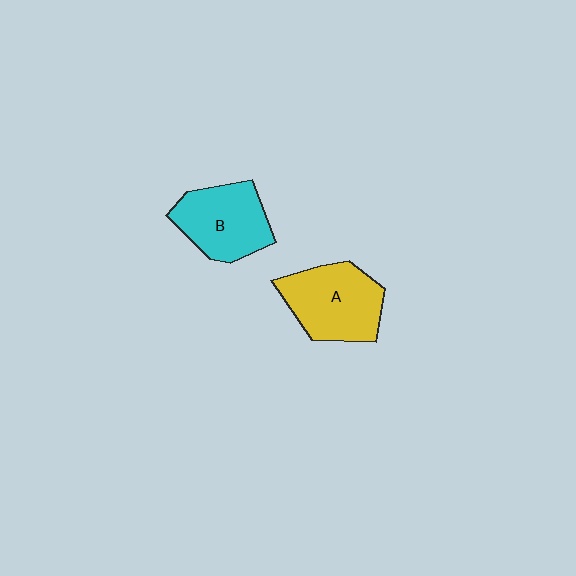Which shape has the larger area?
Shape A (yellow).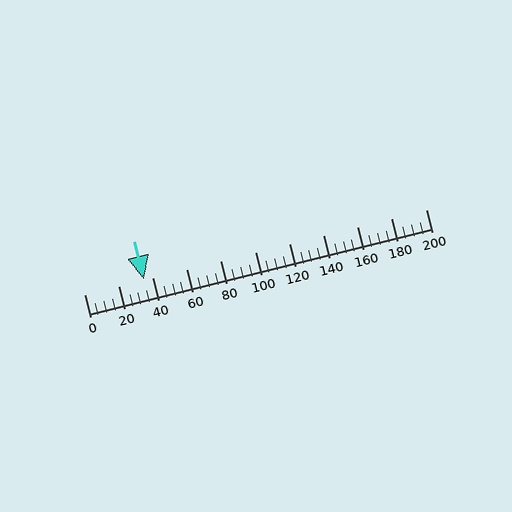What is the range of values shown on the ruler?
The ruler shows values from 0 to 200.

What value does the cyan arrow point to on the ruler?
The cyan arrow points to approximately 35.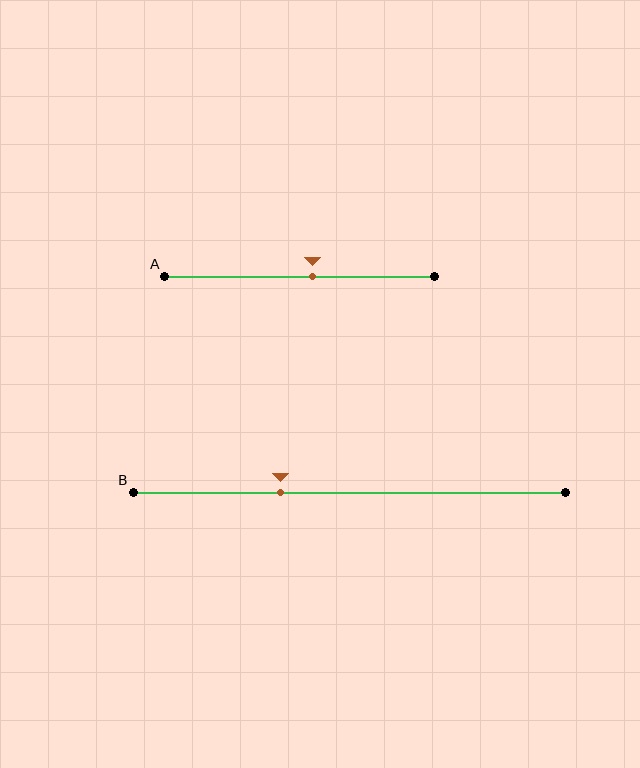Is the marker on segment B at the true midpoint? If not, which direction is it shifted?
No, the marker on segment B is shifted to the left by about 16% of the segment length.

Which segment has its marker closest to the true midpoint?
Segment A has its marker closest to the true midpoint.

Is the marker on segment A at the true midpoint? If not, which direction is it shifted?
No, the marker on segment A is shifted to the right by about 5% of the segment length.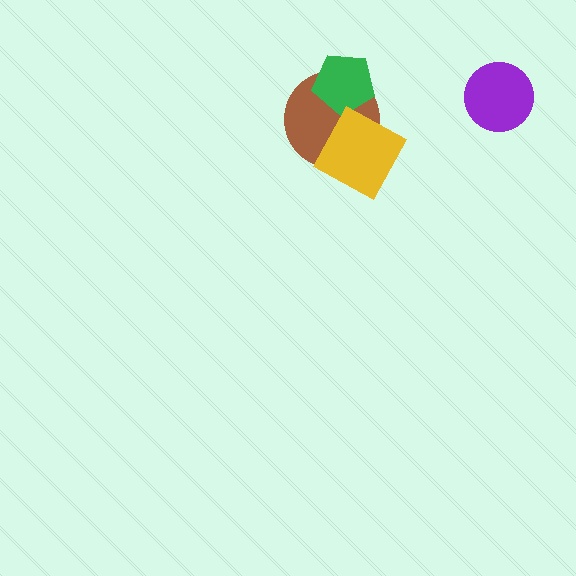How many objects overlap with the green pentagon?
2 objects overlap with the green pentagon.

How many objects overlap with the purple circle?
0 objects overlap with the purple circle.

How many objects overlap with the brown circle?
2 objects overlap with the brown circle.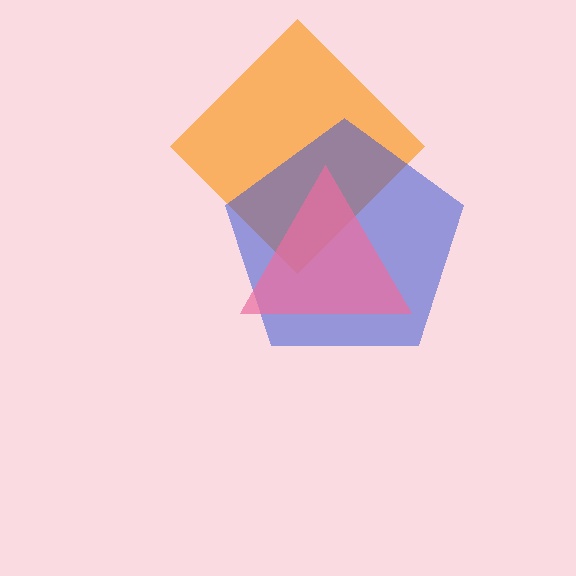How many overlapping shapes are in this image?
There are 3 overlapping shapes in the image.